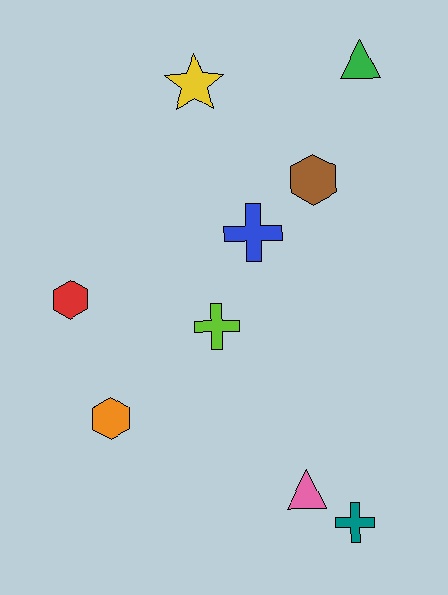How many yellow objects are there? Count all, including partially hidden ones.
There is 1 yellow object.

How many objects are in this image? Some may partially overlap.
There are 9 objects.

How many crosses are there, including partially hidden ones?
There are 3 crosses.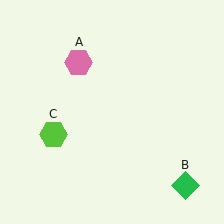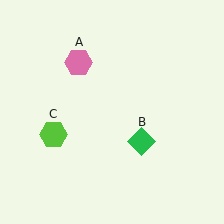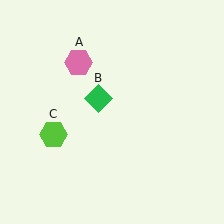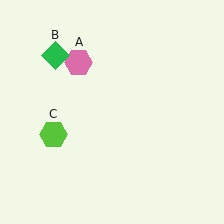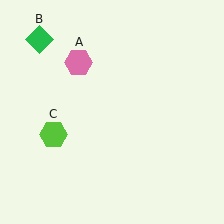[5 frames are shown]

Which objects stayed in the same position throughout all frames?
Pink hexagon (object A) and lime hexagon (object C) remained stationary.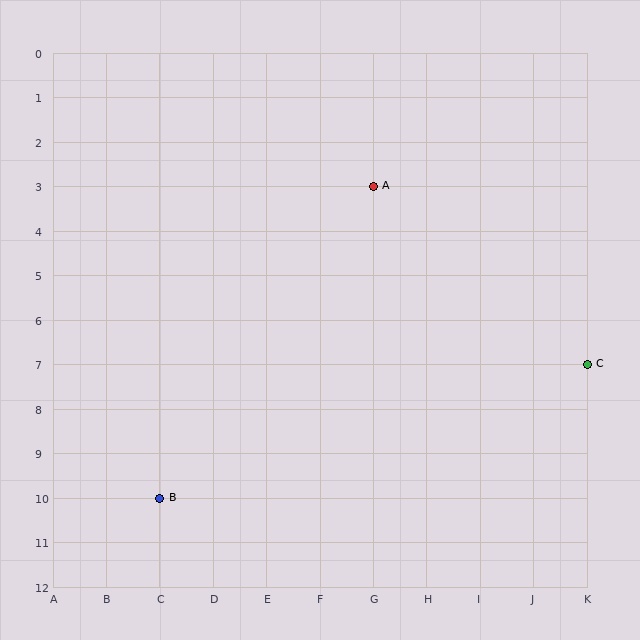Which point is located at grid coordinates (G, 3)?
Point A is at (G, 3).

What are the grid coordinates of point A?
Point A is at grid coordinates (G, 3).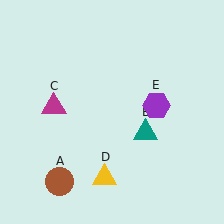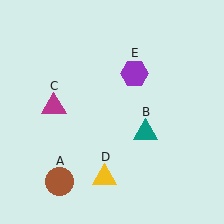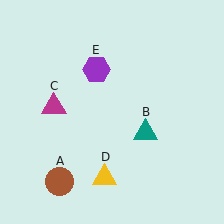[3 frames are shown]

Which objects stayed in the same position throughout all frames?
Brown circle (object A) and teal triangle (object B) and magenta triangle (object C) and yellow triangle (object D) remained stationary.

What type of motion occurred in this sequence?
The purple hexagon (object E) rotated counterclockwise around the center of the scene.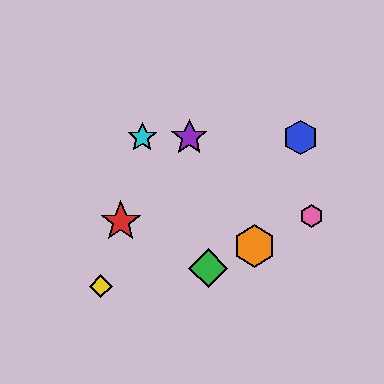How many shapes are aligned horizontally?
3 shapes (the blue hexagon, the purple star, the cyan star) are aligned horizontally.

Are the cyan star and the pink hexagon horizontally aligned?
No, the cyan star is at y≈137 and the pink hexagon is at y≈216.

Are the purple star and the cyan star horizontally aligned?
Yes, both are at y≈137.